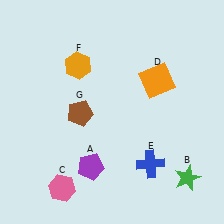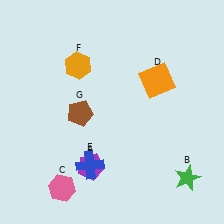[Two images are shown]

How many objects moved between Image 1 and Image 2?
1 object moved between the two images.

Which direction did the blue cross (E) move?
The blue cross (E) moved left.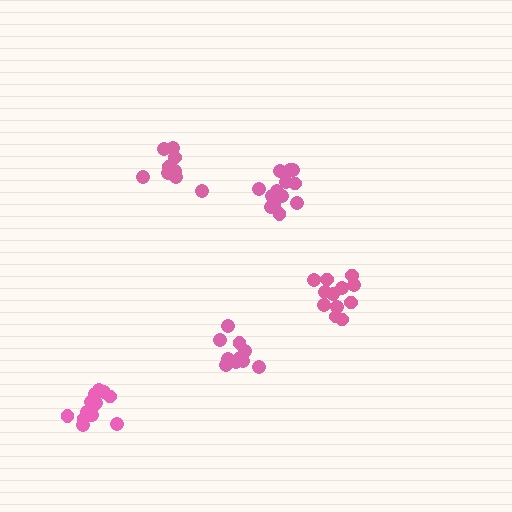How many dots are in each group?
Group 1: 13 dots, Group 2: 12 dots, Group 3: 9 dots, Group 4: 11 dots, Group 5: 15 dots (60 total).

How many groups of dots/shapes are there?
There are 5 groups.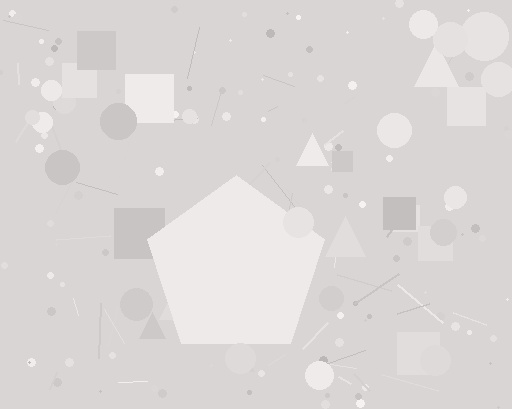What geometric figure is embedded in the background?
A pentagon is embedded in the background.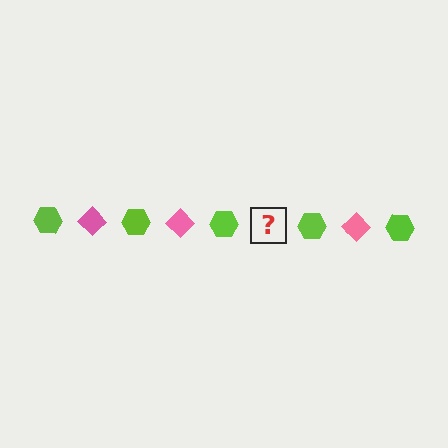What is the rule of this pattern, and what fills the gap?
The rule is that the pattern alternates between lime hexagon and pink diamond. The gap should be filled with a pink diamond.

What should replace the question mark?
The question mark should be replaced with a pink diamond.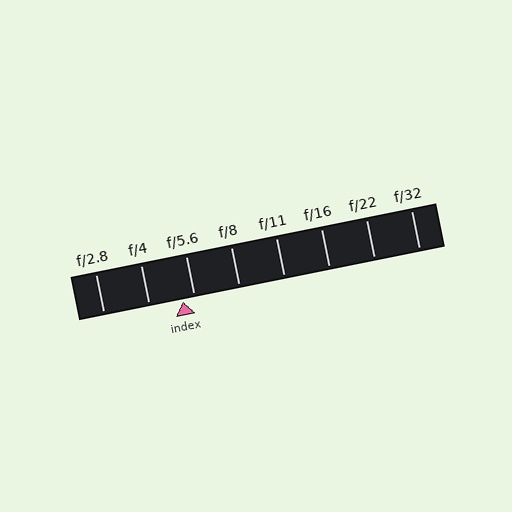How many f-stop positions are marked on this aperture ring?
There are 8 f-stop positions marked.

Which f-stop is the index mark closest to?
The index mark is closest to f/5.6.